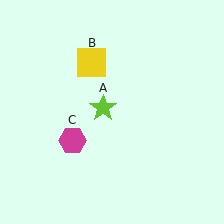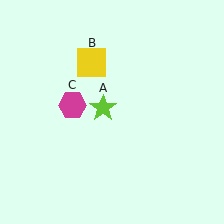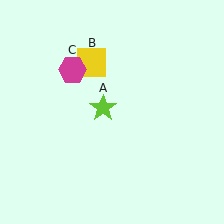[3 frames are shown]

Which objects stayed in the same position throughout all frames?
Lime star (object A) and yellow square (object B) remained stationary.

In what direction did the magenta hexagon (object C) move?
The magenta hexagon (object C) moved up.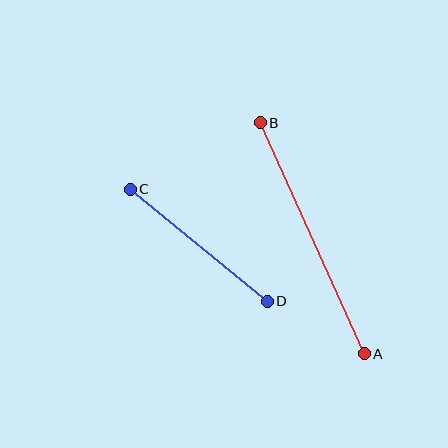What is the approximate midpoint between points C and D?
The midpoint is at approximately (199, 245) pixels.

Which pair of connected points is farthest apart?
Points A and B are farthest apart.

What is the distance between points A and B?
The distance is approximately 253 pixels.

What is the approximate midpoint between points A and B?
The midpoint is at approximately (312, 238) pixels.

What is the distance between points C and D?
The distance is approximately 177 pixels.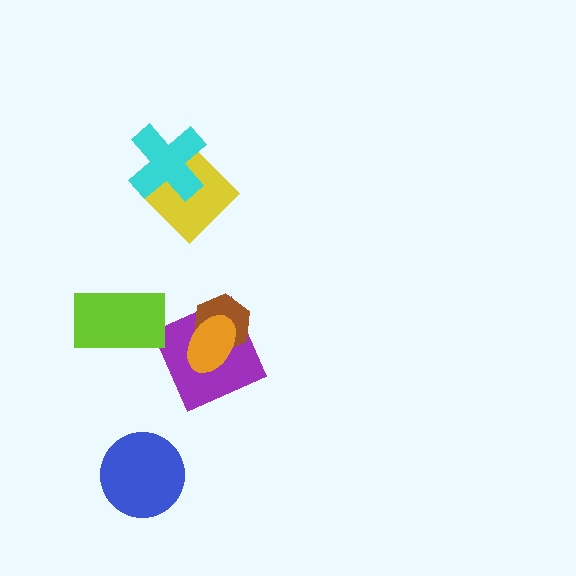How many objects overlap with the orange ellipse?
2 objects overlap with the orange ellipse.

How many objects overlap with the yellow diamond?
1 object overlaps with the yellow diamond.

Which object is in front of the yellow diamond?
The cyan cross is in front of the yellow diamond.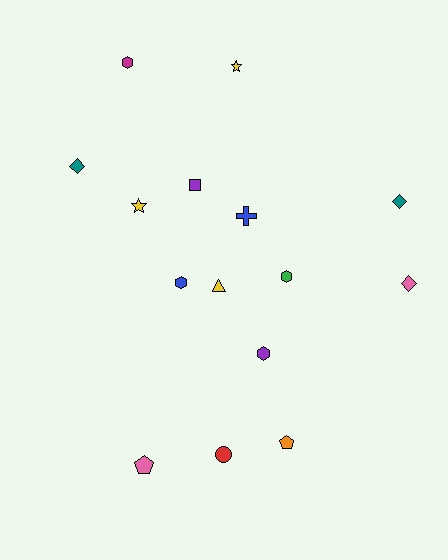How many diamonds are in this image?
There are 3 diamonds.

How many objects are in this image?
There are 15 objects.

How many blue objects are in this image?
There are 2 blue objects.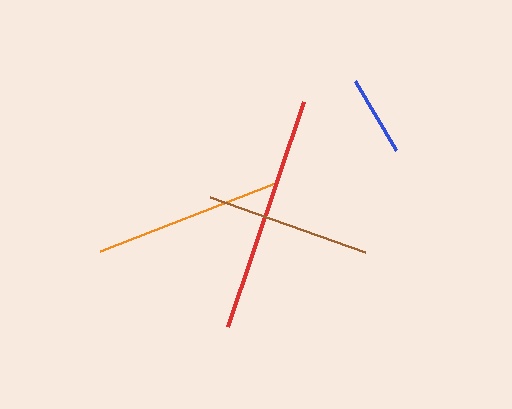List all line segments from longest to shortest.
From longest to shortest: red, orange, brown, blue.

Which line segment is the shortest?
The blue line is the shortest at approximately 80 pixels.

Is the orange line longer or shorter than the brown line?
The orange line is longer than the brown line.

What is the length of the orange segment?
The orange segment is approximately 188 pixels long.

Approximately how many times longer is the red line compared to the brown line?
The red line is approximately 1.4 times the length of the brown line.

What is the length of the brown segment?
The brown segment is approximately 164 pixels long.